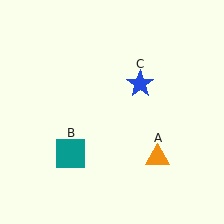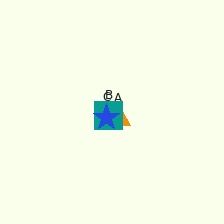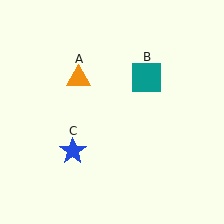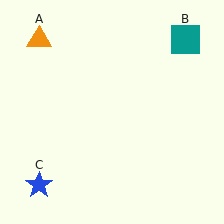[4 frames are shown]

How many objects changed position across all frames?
3 objects changed position: orange triangle (object A), teal square (object B), blue star (object C).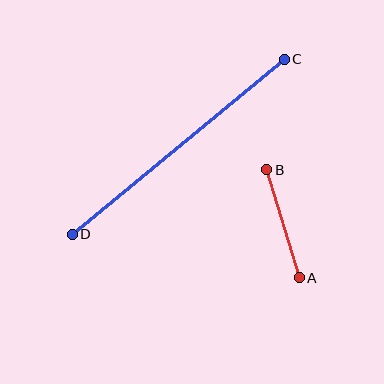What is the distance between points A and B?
The distance is approximately 112 pixels.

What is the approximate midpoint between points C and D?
The midpoint is at approximately (178, 147) pixels.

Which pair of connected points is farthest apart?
Points C and D are farthest apart.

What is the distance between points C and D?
The distance is approximately 275 pixels.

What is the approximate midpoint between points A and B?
The midpoint is at approximately (283, 224) pixels.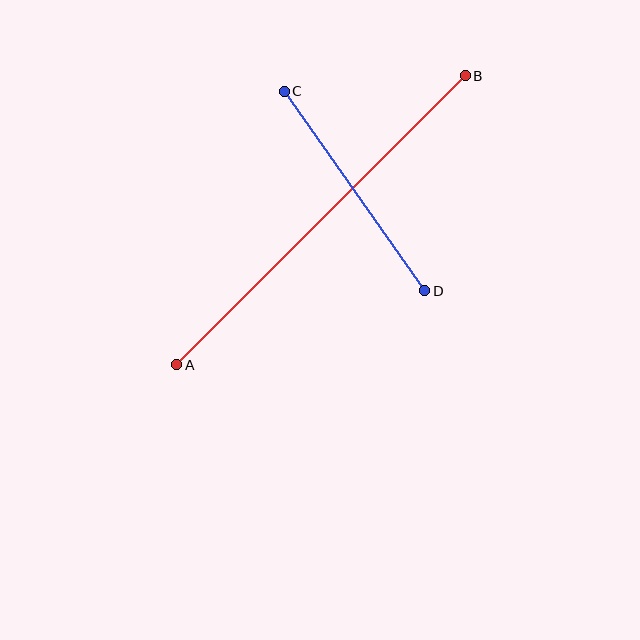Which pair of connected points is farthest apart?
Points A and B are farthest apart.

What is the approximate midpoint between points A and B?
The midpoint is at approximately (321, 220) pixels.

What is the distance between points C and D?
The distance is approximately 244 pixels.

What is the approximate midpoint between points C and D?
The midpoint is at approximately (354, 191) pixels.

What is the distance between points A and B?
The distance is approximately 409 pixels.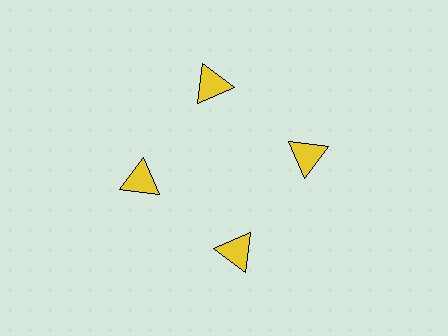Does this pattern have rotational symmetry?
Yes, this pattern has 4-fold rotational symmetry. It looks the same after rotating 90 degrees around the center.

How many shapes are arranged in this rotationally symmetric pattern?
There are 4 shapes, arranged in 4 groups of 1.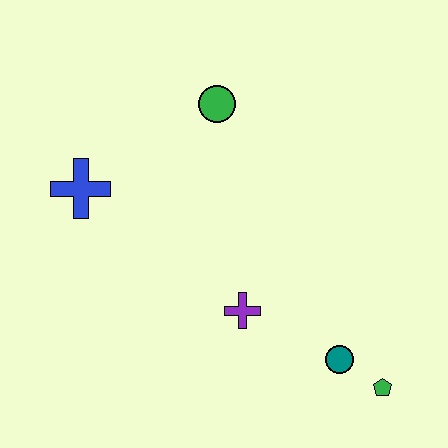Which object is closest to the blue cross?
The green circle is closest to the blue cross.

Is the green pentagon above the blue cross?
No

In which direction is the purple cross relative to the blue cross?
The purple cross is to the right of the blue cross.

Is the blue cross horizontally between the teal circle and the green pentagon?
No